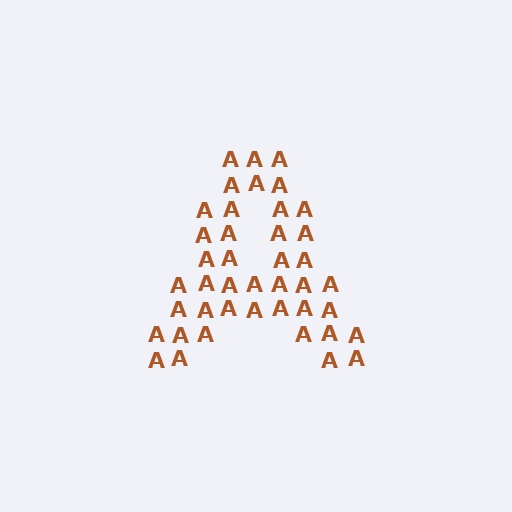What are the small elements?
The small elements are letter A's.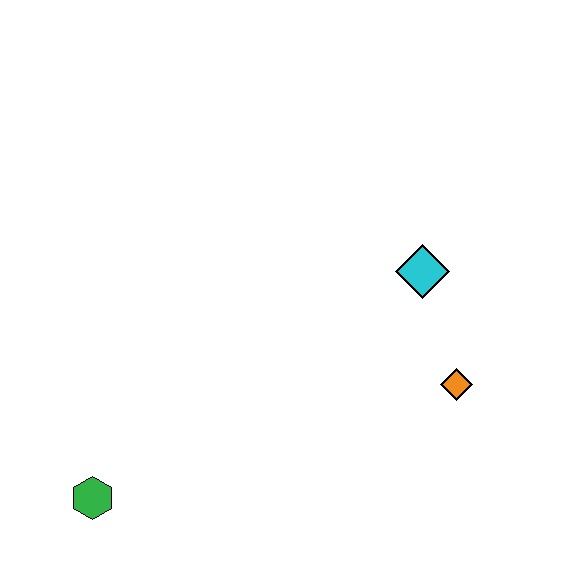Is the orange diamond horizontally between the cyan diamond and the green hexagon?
No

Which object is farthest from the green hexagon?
The cyan diamond is farthest from the green hexagon.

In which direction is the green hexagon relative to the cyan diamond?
The green hexagon is to the left of the cyan diamond.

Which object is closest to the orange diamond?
The cyan diamond is closest to the orange diamond.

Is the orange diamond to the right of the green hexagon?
Yes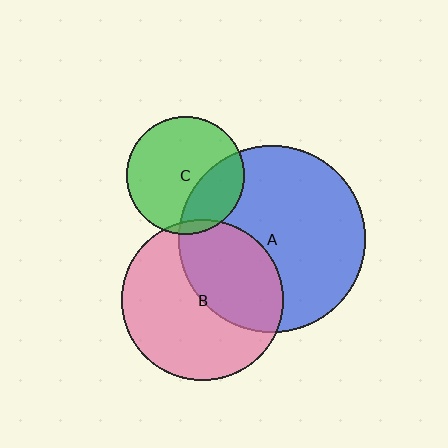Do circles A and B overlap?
Yes.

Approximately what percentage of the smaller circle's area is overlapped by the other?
Approximately 40%.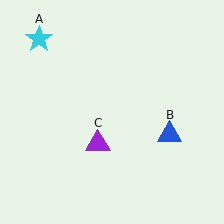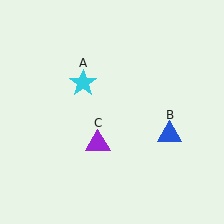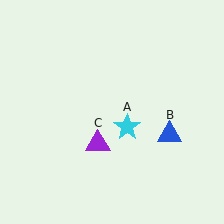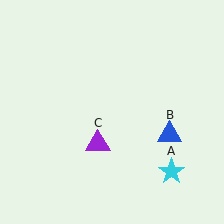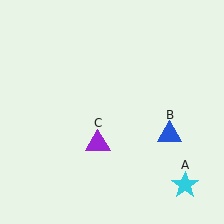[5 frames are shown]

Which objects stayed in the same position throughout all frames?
Blue triangle (object B) and purple triangle (object C) remained stationary.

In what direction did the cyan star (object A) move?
The cyan star (object A) moved down and to the right.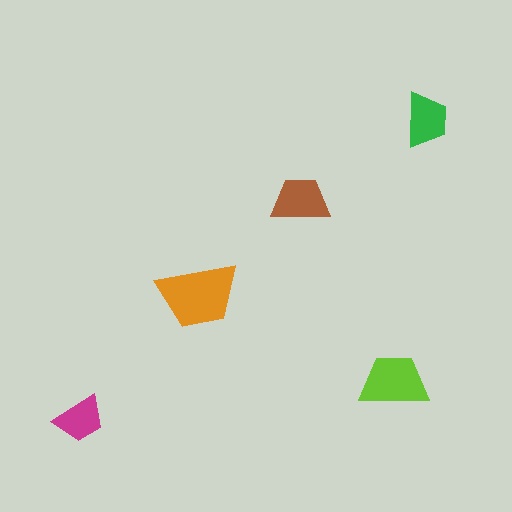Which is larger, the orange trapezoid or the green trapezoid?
The orange one.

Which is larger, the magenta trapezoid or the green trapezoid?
The green one.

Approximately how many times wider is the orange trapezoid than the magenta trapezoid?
About 1.5 times wider.